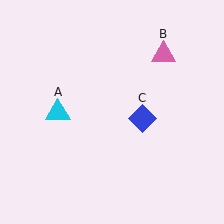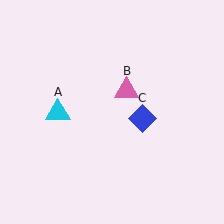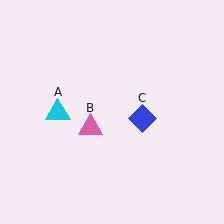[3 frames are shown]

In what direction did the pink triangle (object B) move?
The pink triangle (object B) moved down and to the left.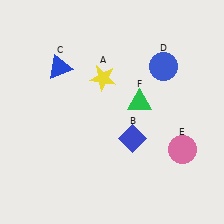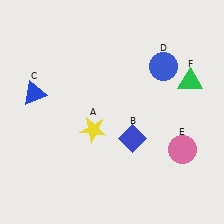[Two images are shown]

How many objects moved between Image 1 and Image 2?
3 objects moved between the two images.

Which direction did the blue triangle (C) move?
The blue triangle (C) moved down.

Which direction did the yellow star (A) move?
The yellow star (A) moved down.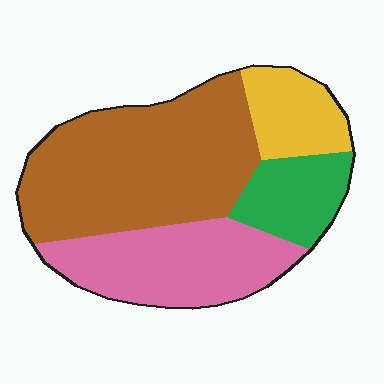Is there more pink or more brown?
Brown.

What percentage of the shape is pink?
Pink takes up about one quarter (1/4) of the shape.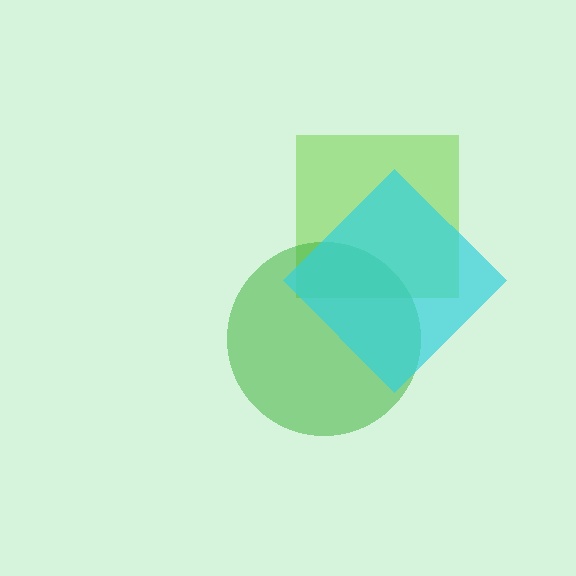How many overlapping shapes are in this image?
There are 3 overlapping shapes in the image.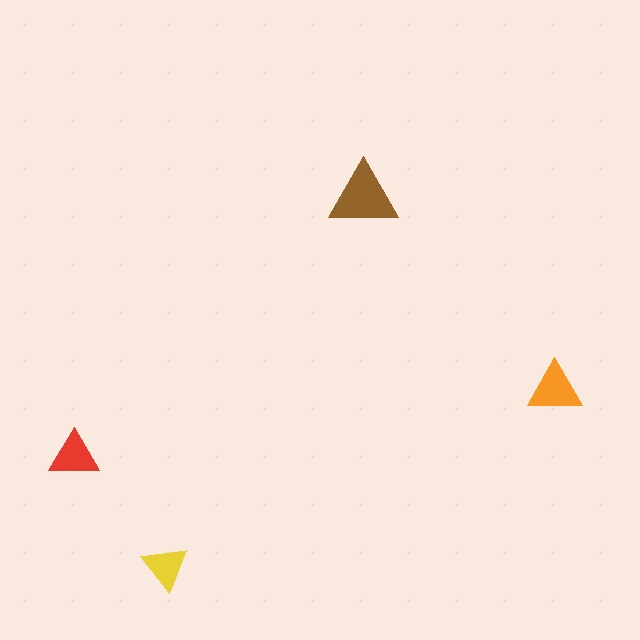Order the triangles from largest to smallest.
the brown one, the orange one, the red one, the yellow one.